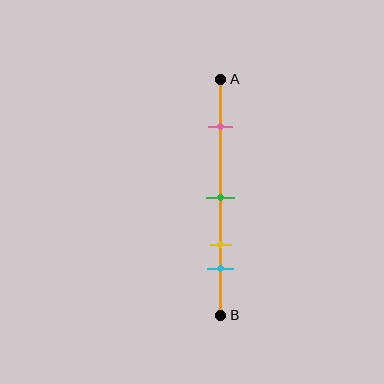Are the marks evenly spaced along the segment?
No, the marks are not evenly spaced.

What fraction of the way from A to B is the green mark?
The green mark is approximately 50% (0.5) of the way from A to B.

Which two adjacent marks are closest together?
The yellow and cyan marks are the closest adjacent pair.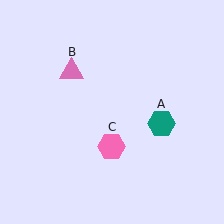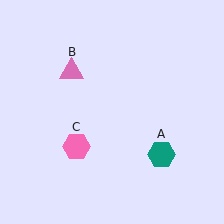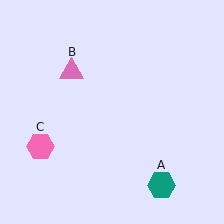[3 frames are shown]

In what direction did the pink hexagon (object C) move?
The pink hexagon (object C) moved left.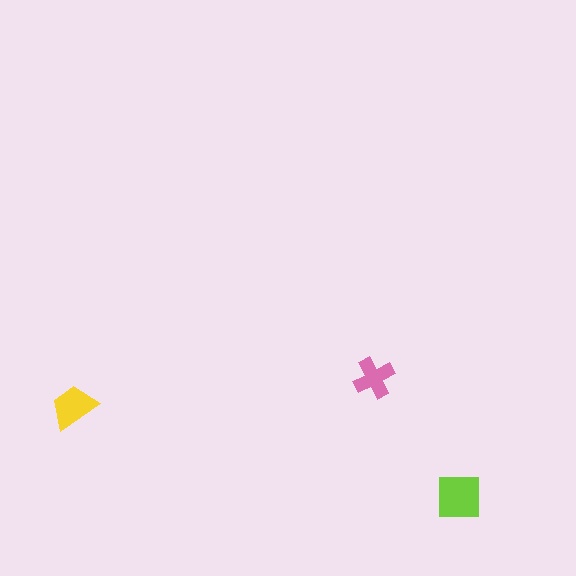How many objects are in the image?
There are 3 objects in the image.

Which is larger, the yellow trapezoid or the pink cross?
The yellow trapezoid.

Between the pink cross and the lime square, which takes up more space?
The lime square.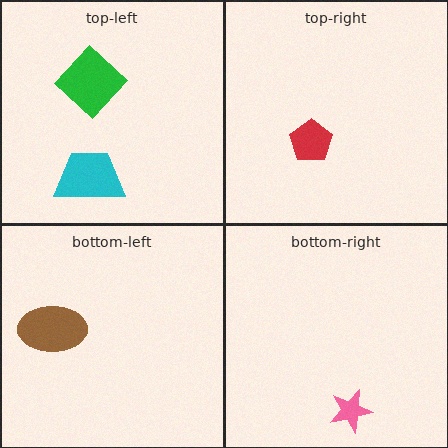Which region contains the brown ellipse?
The bottom-left region.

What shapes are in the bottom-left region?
The brown ellipse.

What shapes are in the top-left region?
The green diamond, the cyan trapezoid.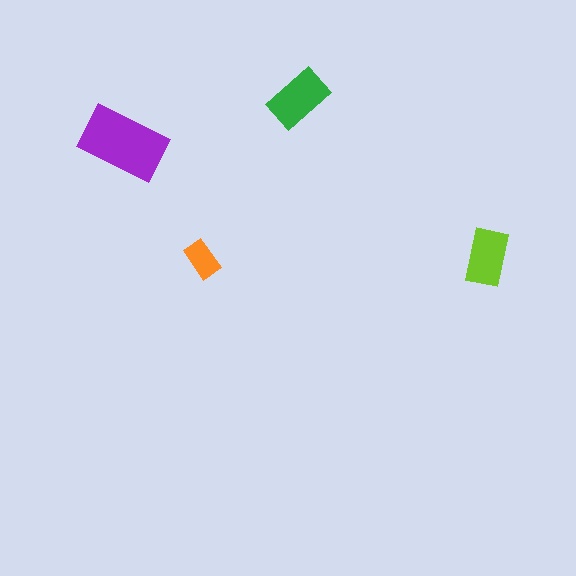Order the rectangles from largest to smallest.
the purple one, the green one, the lime one, the orange one.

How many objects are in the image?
There are 4 objects in the image.